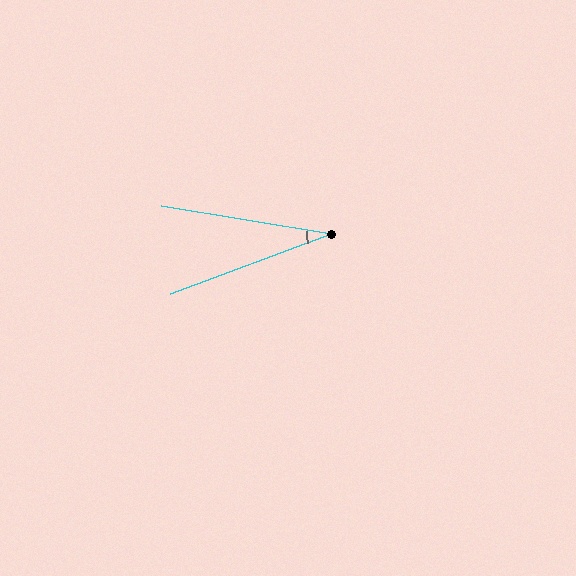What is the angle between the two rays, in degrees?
Approximately 30 degrees.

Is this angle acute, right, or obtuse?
It is acute.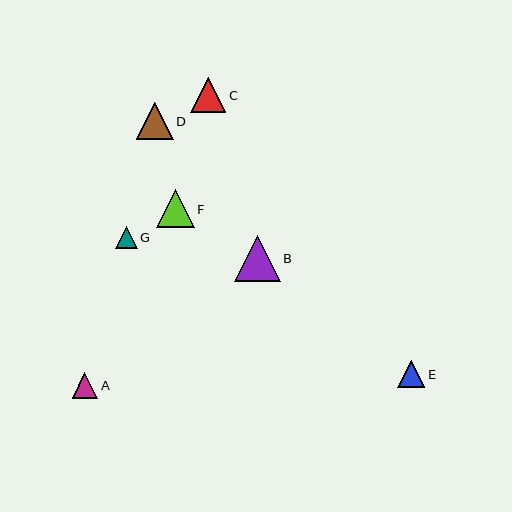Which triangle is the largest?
Triangle B is the largest with a size of approximately 46 pixels.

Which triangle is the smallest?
Triangle G is the smallest with a size of approximately 22 pixels.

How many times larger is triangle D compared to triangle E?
Triangle D is approximately 1.3 times the size of triangle E.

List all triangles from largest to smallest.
From largest to smallest: B, F, D, C, E, A, G.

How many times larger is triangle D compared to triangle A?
Triangle D is approximately 1.4 times the size of triangle A.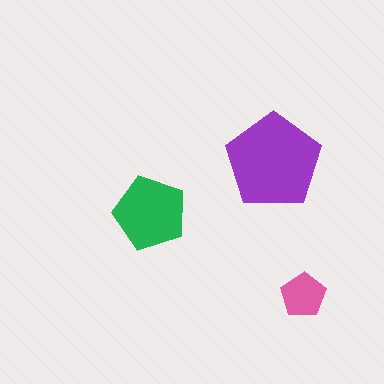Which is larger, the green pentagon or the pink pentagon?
The green one.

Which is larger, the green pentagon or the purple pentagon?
The purple one.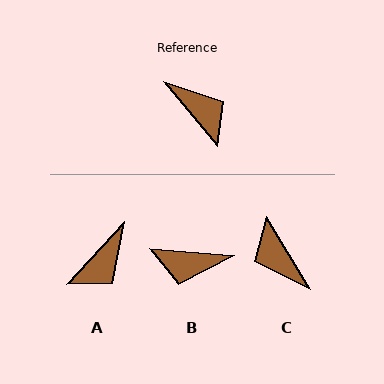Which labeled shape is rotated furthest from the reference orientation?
C, about 172 degrees away.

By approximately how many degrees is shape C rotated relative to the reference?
Approximately 172 degrees counter-clockwise.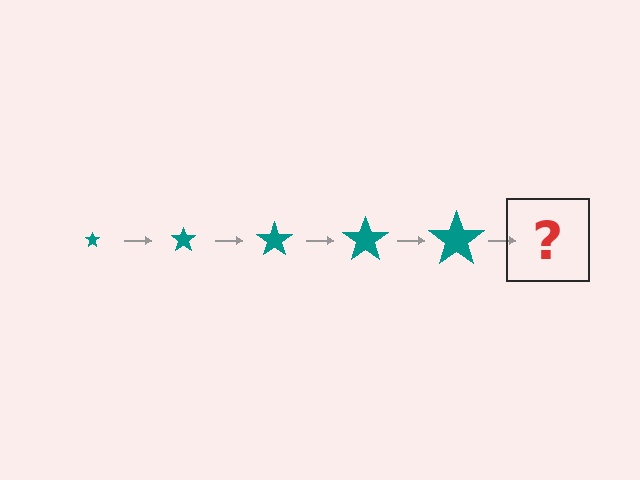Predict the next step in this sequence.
The next step is a teal star, larger than the previous one.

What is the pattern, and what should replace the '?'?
The pattern is that the star gets progressively larger each step. The '?' should be a teal star, larger than the previous one.